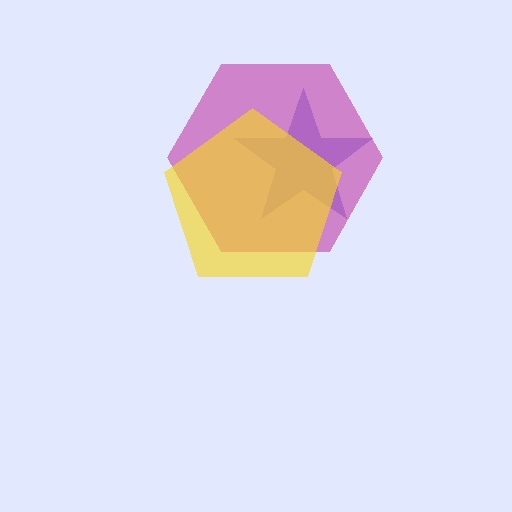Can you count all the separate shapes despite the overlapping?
Yes, there are 3 separate shapes.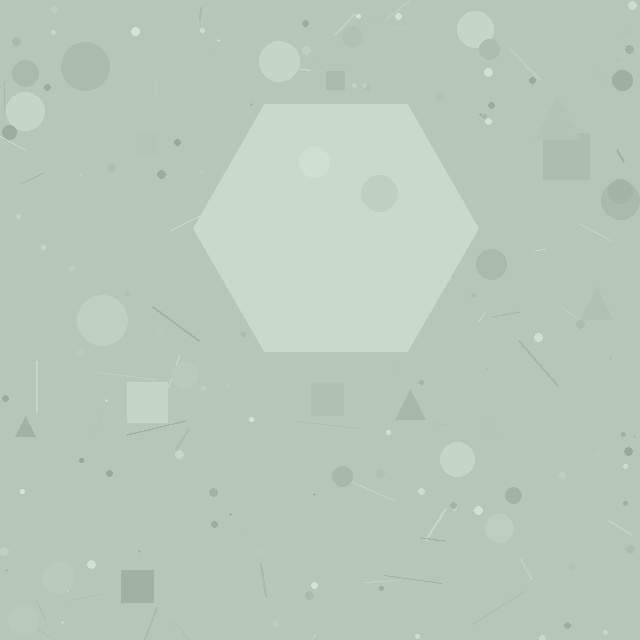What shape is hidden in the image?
A hexagon is hidden in the image.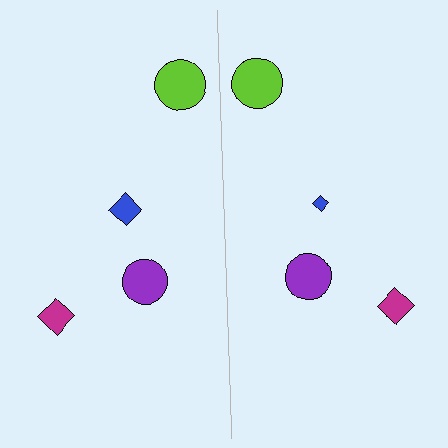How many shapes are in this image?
There are 8 shapes in this image.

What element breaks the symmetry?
The blue diamond on the right side has a different size than its mirror counterpart.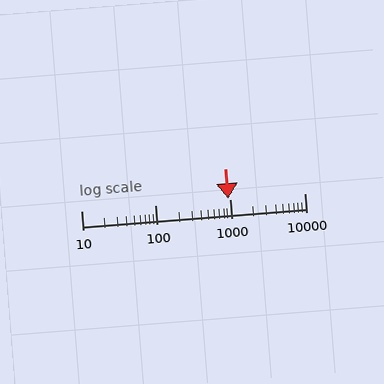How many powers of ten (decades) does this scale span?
The scale spans 3 decades, from 10 to 10000.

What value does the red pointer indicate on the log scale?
The pointer indicates approximately 940.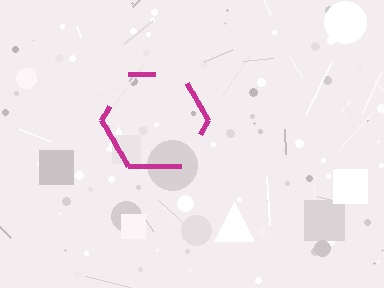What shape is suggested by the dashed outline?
The dashed outline suggests a hexagon.